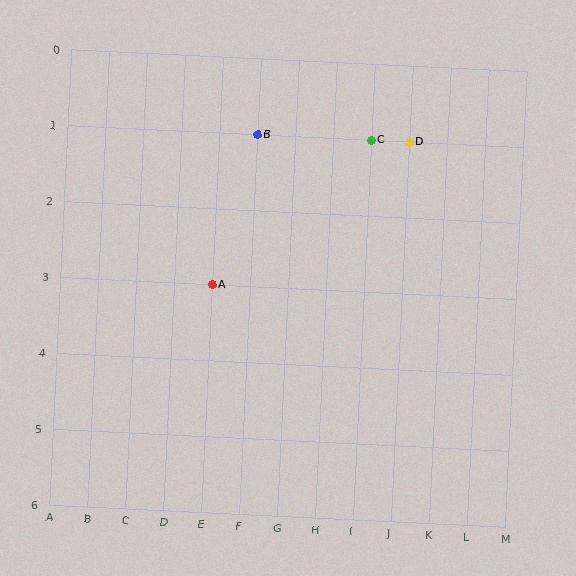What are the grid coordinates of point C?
Point C is at grid coordinates (I, 1).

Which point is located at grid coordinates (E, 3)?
Point A is at (E, 3).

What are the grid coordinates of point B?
Point B is at grid coordinates (F, 1).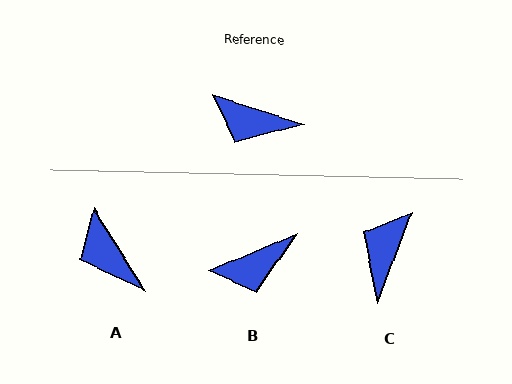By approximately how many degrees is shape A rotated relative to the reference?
Approximately 40 degrees clockwise.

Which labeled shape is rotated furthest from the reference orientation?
C, about 93 degrees away.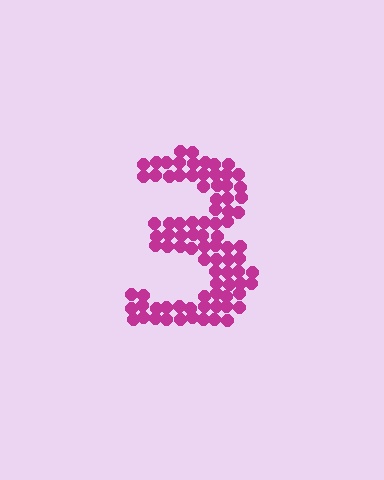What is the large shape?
The large shape is the digit 3.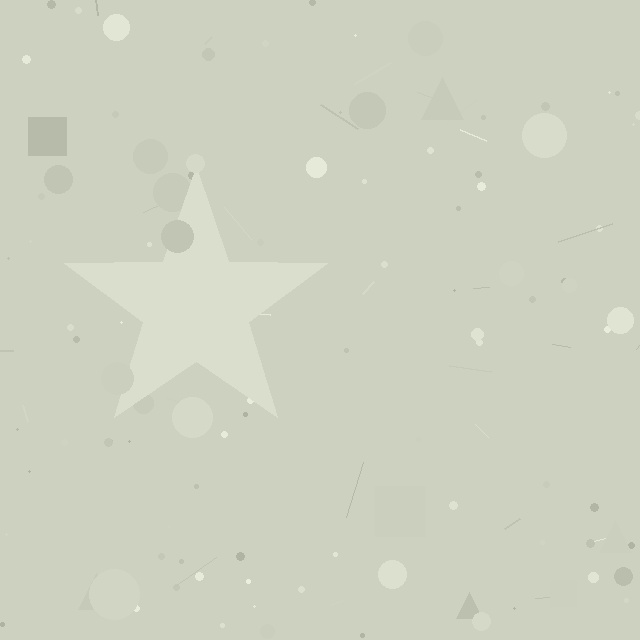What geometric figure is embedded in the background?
A star is embedded in the background.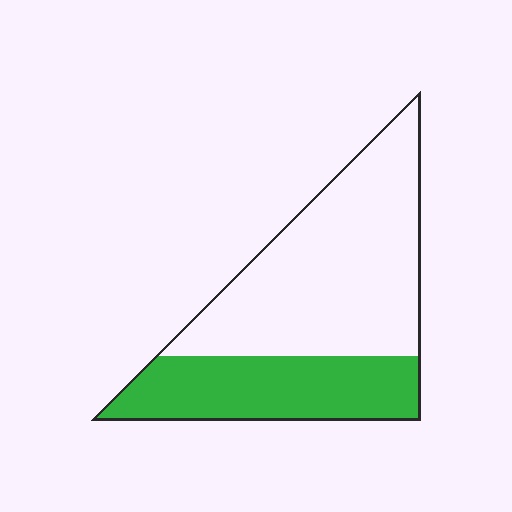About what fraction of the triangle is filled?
About three eighths (3/8).